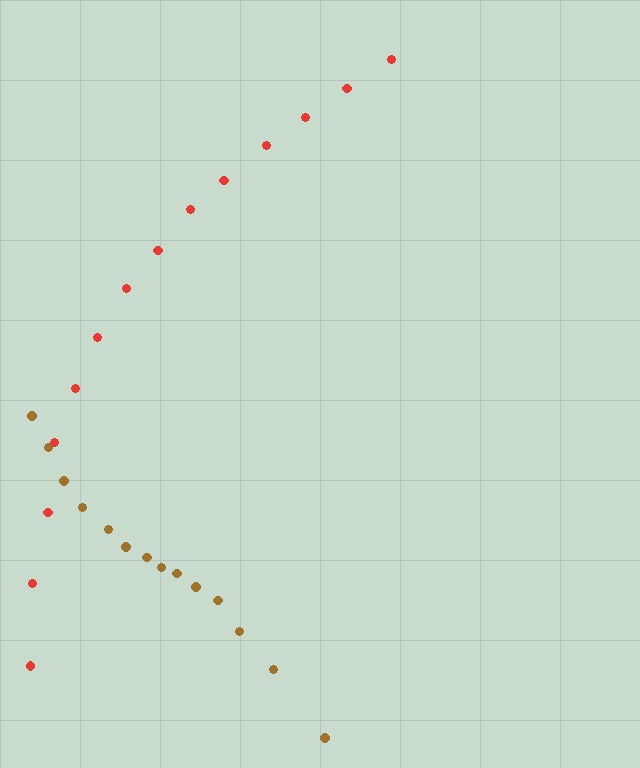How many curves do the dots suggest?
There are 2 distinct paths.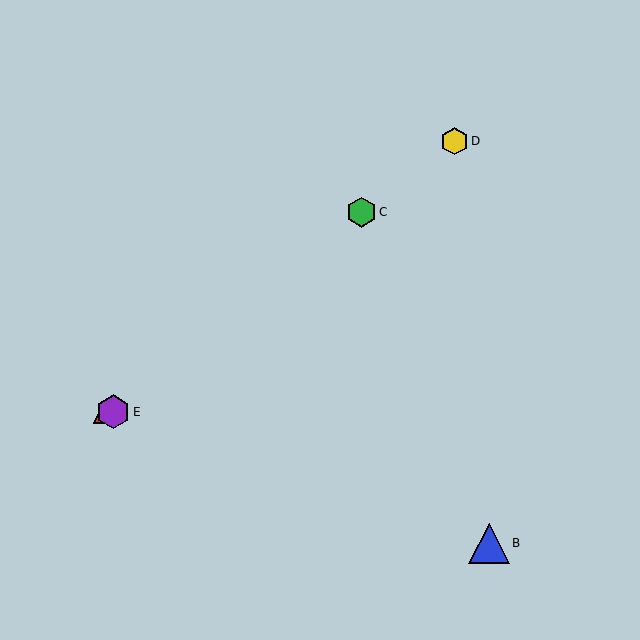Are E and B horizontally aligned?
No, E is at y≈412 and B is at y≈543.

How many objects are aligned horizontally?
2 objects (A, E) are aligned horizontally.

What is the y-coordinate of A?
Object A is at y≈412.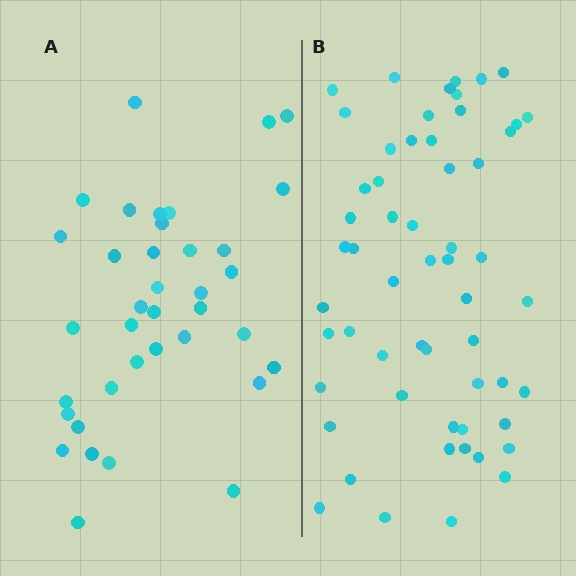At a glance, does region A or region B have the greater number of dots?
Region B (the right region) has more dots.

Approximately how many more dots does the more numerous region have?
Region B has approximately 20 more dots than region A.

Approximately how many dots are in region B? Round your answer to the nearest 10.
About 60 dots. (The exact count is 57, which rounds to 60.)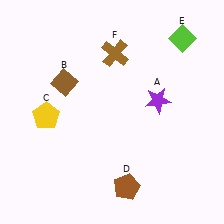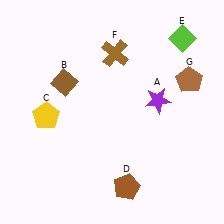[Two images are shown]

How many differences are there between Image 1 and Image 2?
There is 1 difference between the two images.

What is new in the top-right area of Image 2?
A brown pentagon (G) was added in the top-right area of Image 2.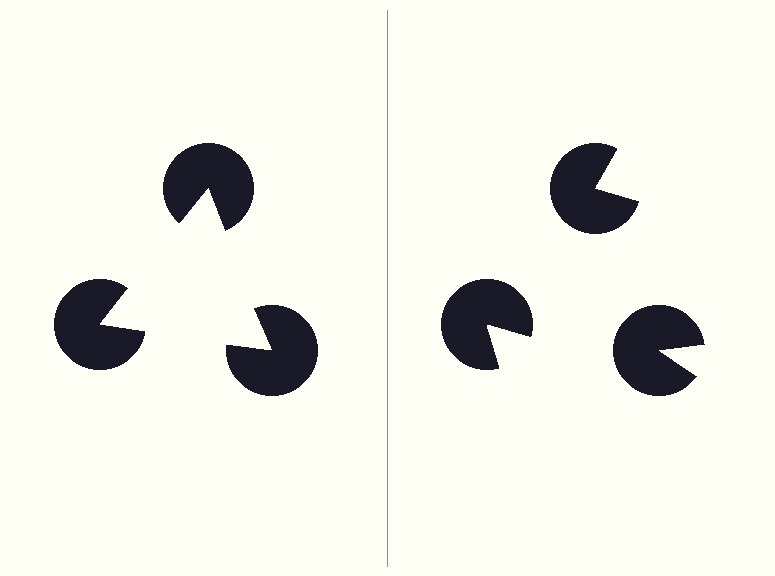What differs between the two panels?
The pac-man discs are positioned identically on both sides; only the wedge orientations differ. On the left they align to a triangle; on the right they are misaligned.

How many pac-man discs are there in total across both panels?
6 — 3 on each side.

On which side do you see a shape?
An illusory triangle appears on the left side. On the right side the wedge cuts are rotated, so no coherent shape forms.